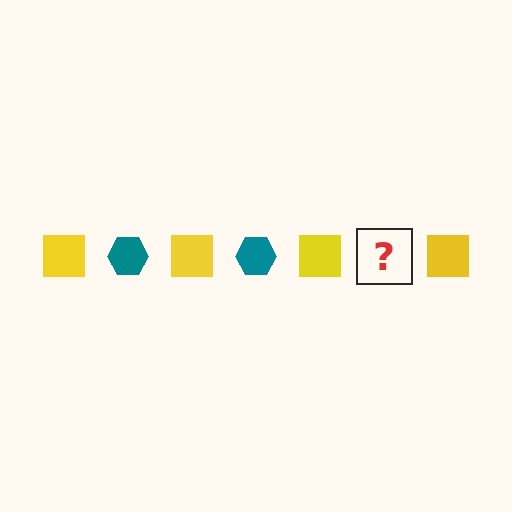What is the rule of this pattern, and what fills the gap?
The rule is that the pattern alternates between yellow square and teal hexagon. The gap should be filled with a teal hexagon.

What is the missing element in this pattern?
The missing element is a teal hexagon.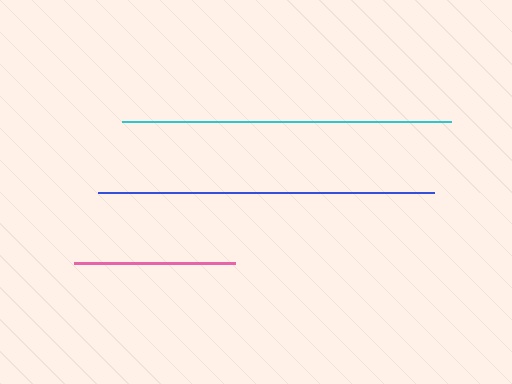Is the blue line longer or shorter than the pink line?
The blue line is longer than the pink line.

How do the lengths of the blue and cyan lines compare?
The blue and cyan lines are approximately the same length.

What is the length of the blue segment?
The blue segment is approximately 336 pixels long.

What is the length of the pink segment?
The pink segment is approximately 161 pixels long.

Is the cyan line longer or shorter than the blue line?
The blue line is longer than the cyan line.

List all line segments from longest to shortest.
From longest to shortest: blue, cyan, pink.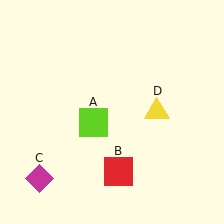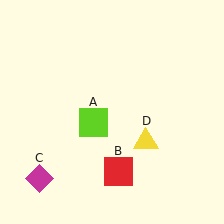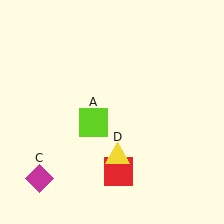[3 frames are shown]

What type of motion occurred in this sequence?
The yellow triangle (object D) rotated clockwise around the center of the scene.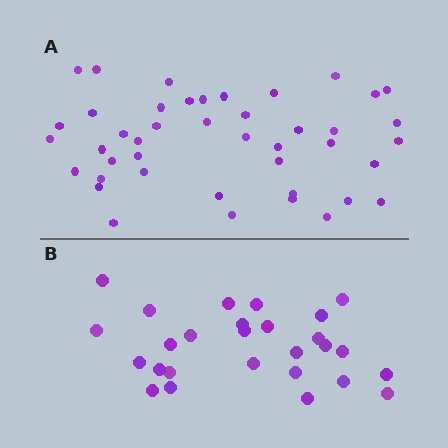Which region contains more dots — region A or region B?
Region A (the top region) has more dots.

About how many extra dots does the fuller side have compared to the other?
Region A has approximately 15 more dots than region B.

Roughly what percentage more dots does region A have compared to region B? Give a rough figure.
About 60% more.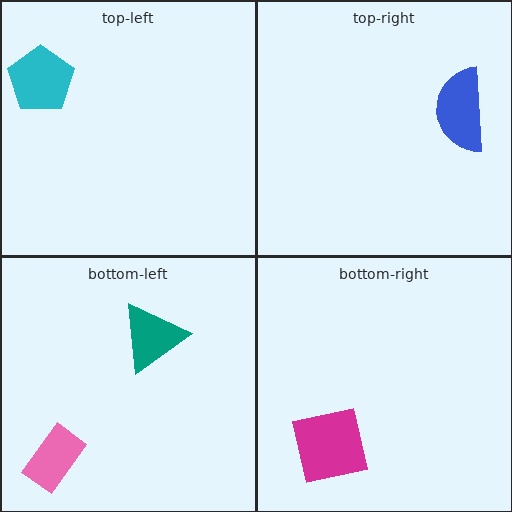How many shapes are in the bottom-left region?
2.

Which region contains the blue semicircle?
The top-right region.